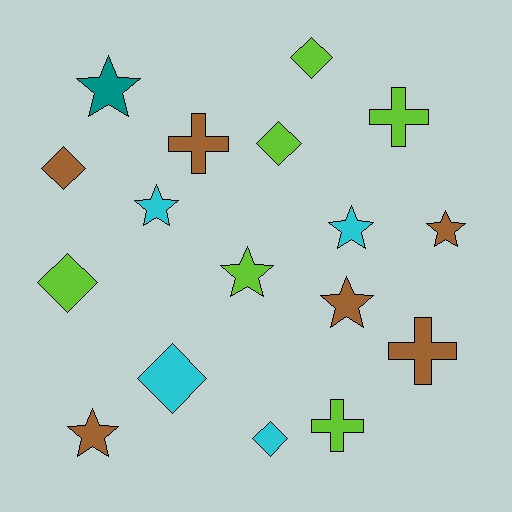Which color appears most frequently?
Brown, with 6 objects.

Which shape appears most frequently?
Star, with 7 objects.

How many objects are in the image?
There are 17 objects.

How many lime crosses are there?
There are 2 lime crosses.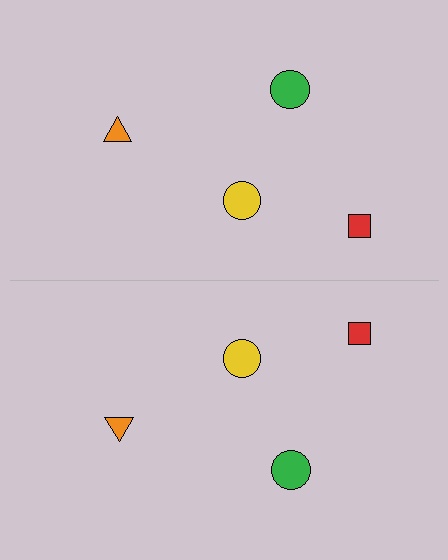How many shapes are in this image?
There are 8 shapes in this image.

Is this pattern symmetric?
Yes, this pattern has bilateral (reflection) symmetry.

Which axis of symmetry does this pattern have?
The pattern has a horizontal axis of symmetry running through the center of the image.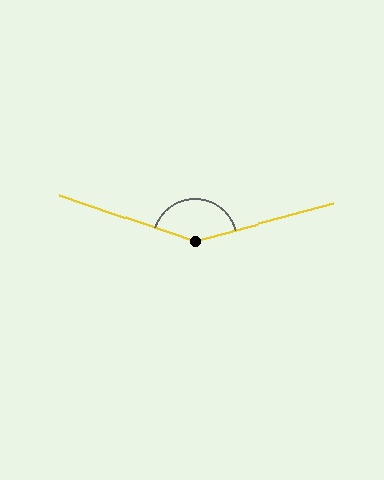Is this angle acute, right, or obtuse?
It is obtuse.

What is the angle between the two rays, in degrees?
Approximately 146 degrees.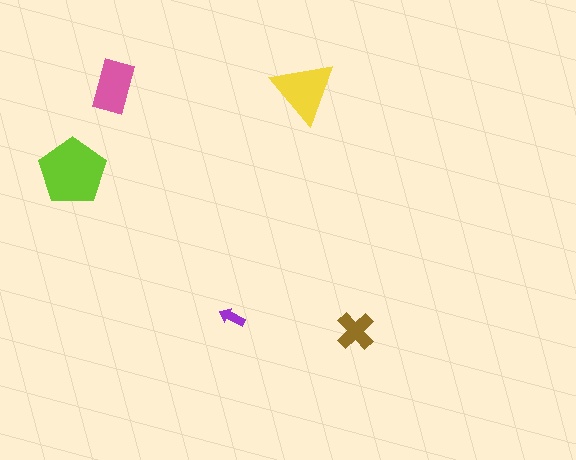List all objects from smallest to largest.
The purple arrow, the brown cross, the pink rectangle, the yellow triangle, the lime pentagon.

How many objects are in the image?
There are 5 objects in the image.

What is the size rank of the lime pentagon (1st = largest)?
1st.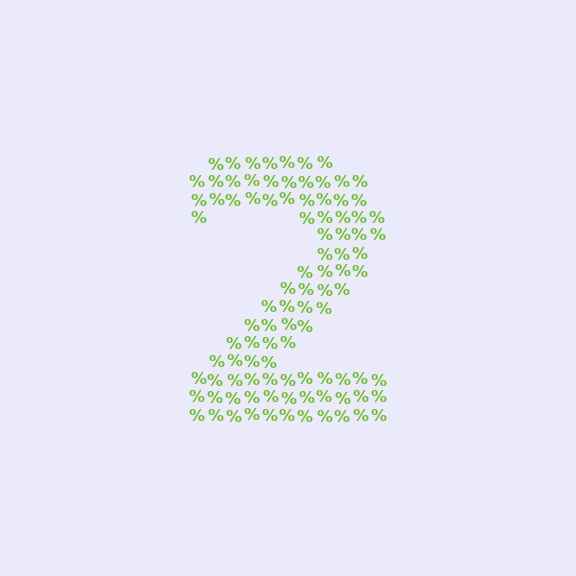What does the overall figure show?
The overall figure shows the digit 2.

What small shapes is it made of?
It is made of small percent signs.